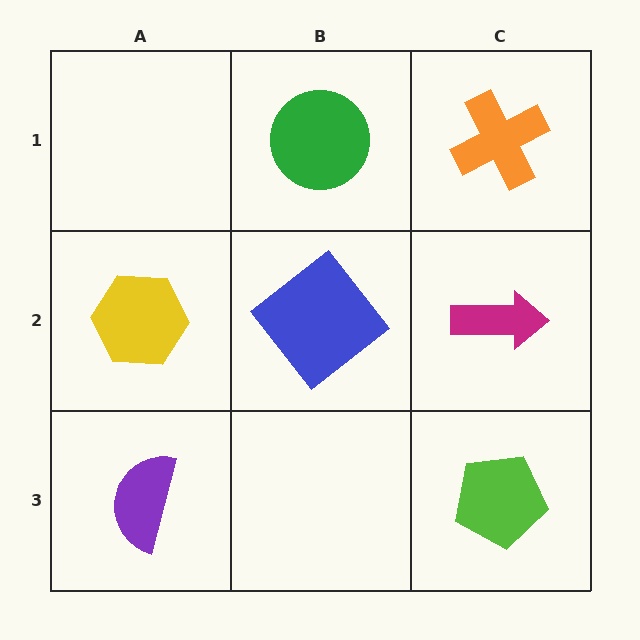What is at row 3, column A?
A purple semicircle.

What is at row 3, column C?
A lime pentagon.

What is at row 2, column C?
A magenta arrow.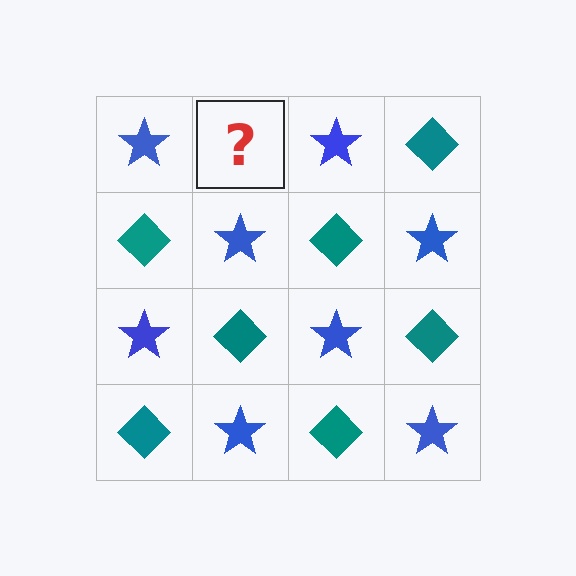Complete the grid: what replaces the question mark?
The question mark should be replaced with a teal diamond.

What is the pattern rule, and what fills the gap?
The rule is that it alternates blue star and teal diamond in a checkerboard pattern. The gap should be filled with a teal diamond.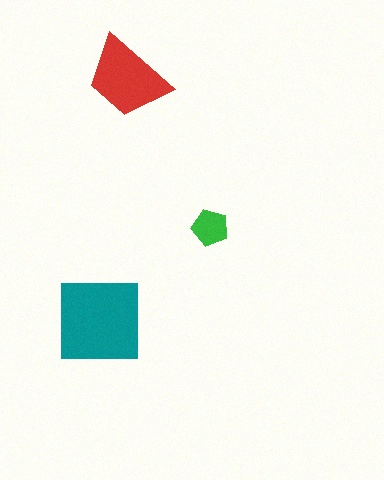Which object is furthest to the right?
The green pentagon is rightmost.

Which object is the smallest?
The green pentagon.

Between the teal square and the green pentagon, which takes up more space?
The teal square.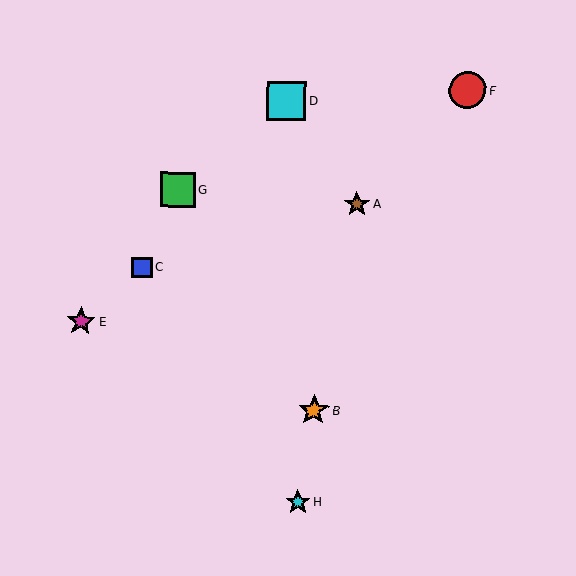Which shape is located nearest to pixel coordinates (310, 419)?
The orange star (labeled B) at (314, 410) is nearest to that location.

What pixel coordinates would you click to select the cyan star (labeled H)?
Click at (298, 502) to select the cyan star H.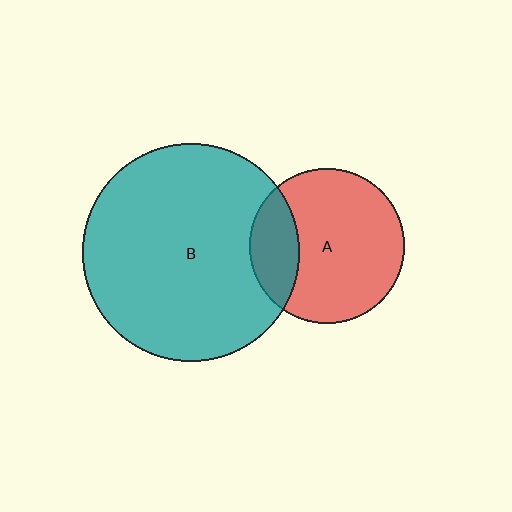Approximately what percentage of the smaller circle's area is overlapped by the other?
Approximately 25%.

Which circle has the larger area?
Circle B (teal).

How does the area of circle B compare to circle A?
Approximately 2.0 times.